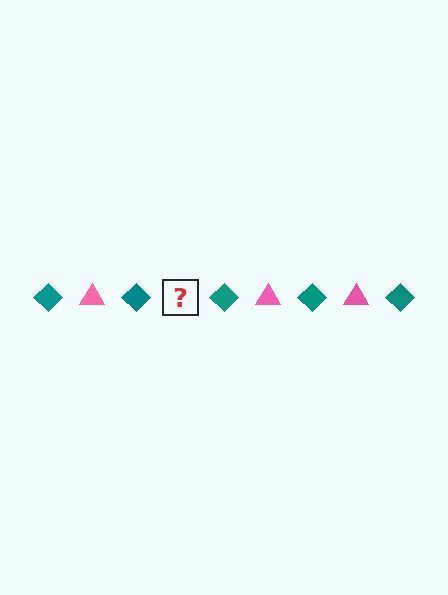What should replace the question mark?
The question mark should be replaced with a pink triangle.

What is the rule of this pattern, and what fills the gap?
The rule is that the pattern alternates between teal diamond and pink triangle. The gap should be filled with a pink triangle.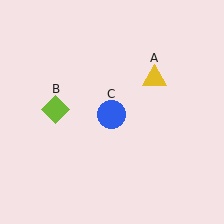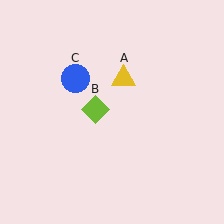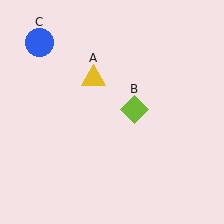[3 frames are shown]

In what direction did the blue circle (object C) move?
The blue circle (object C) moved up and to the left.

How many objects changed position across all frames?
3 objects changed position: yellow triangle (object A), lime diamond (object B), blue circle (object C).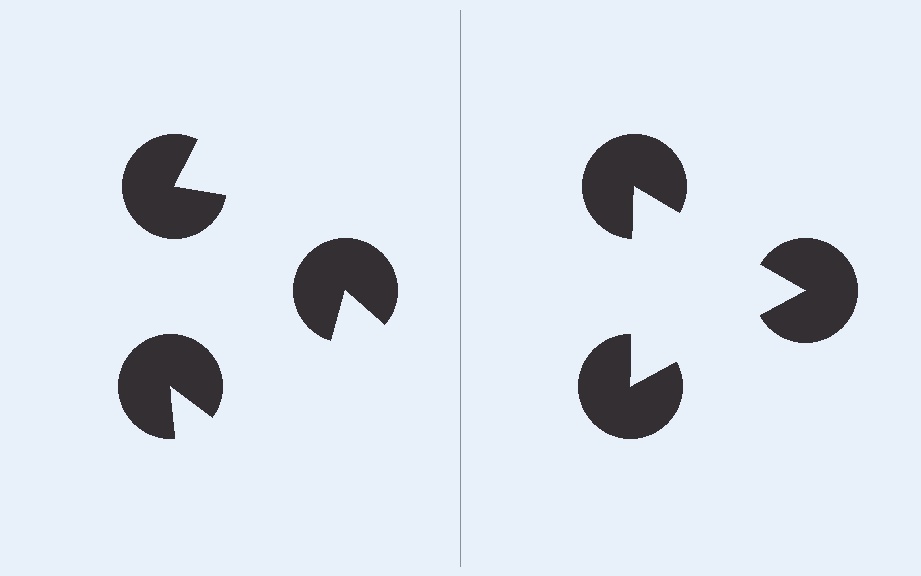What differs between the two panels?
The pac-man discs are positioned identically on both sides; only the wedge orientations differ. On the right they align to a triangle; on the left they are misaligned.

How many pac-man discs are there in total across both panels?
6 — 3 on each side.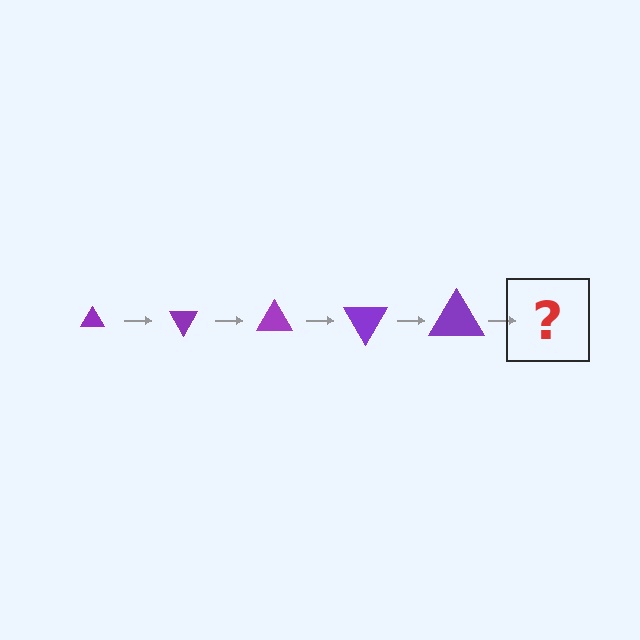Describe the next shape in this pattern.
It should be a triangle, larger than the previous one and rotated 300 degrees from the start.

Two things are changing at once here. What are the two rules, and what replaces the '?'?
The two rules are that the triangle grows larger each step and it rotates 60 degrees each step. The '?' should be a triangle, larger than the previous one and rotated 300 degrees from the start.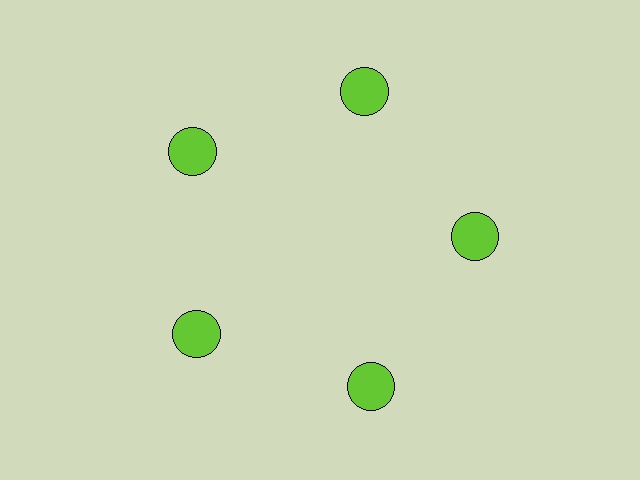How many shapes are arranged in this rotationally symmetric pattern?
There are 5 shapes, arranged in 5 groups of 1.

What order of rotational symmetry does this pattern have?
This pattern has 5-fold rotational symmetry.